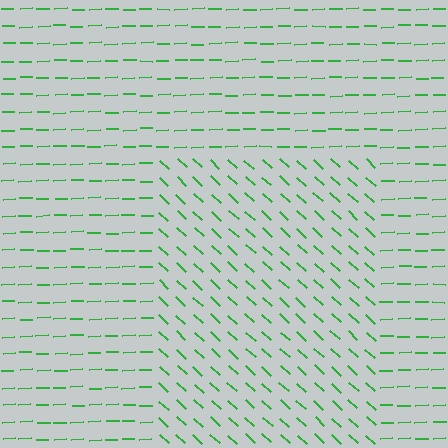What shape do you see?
I see a rectangle.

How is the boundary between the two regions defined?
The boundary is defined purely by a change in line orientation (approximately 45 degrees difference). All lines are the same color and thickness.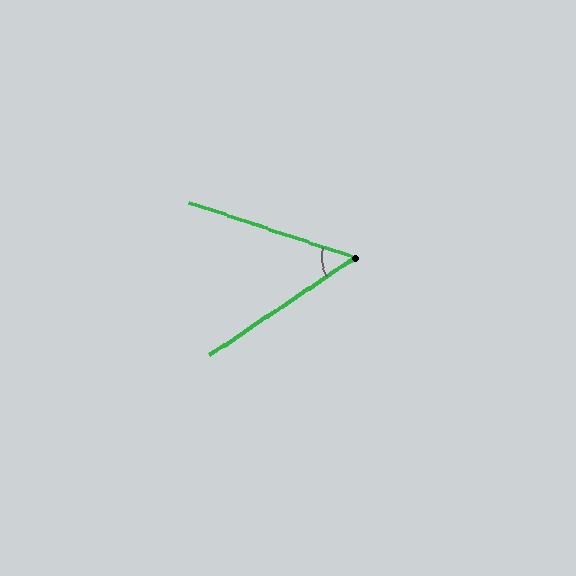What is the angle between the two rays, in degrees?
Approximately 52 degrees.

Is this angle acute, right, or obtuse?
It is acute.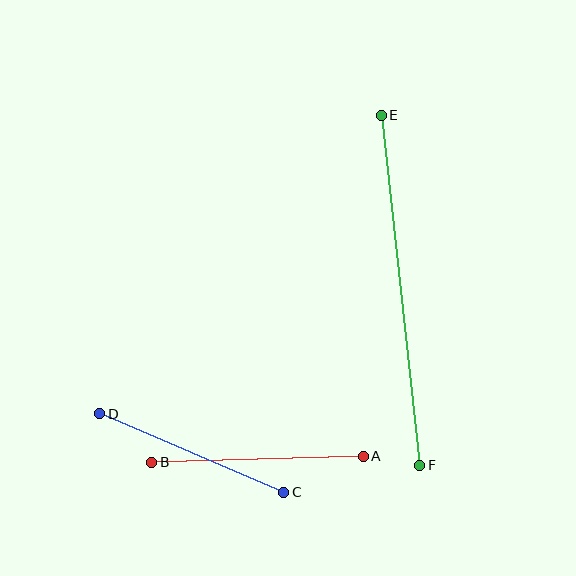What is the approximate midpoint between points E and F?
The midpoint is at approximately (401, 290) pixels.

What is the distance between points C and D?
The distance is approximately 200 pixels.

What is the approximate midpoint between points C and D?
The midpoint is at approximately (192, 453) pixels.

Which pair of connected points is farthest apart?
Points E and F are farthest apart.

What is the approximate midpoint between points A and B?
The midpoint is at approximately (258, 459) pixels.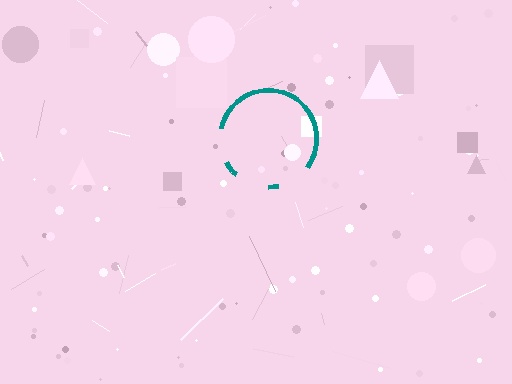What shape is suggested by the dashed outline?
The dashed outline suggests a circle.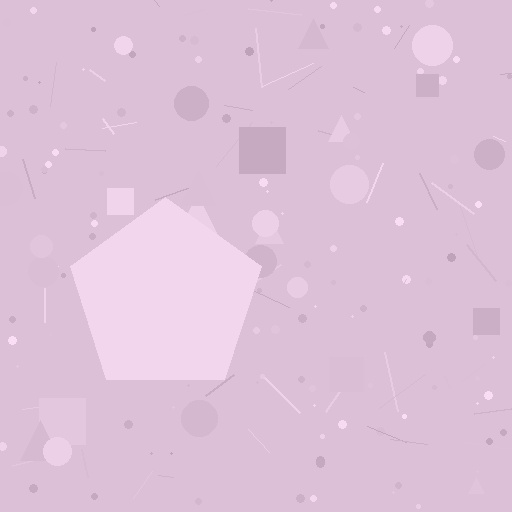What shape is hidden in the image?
A pentagon is hidden in the image.